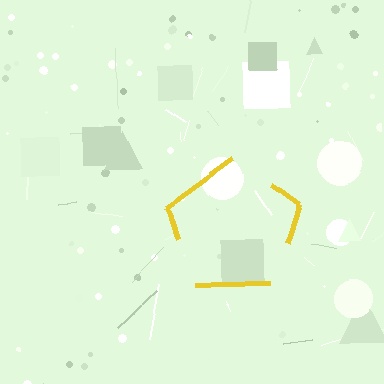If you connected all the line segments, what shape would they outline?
They would outline a pentagon.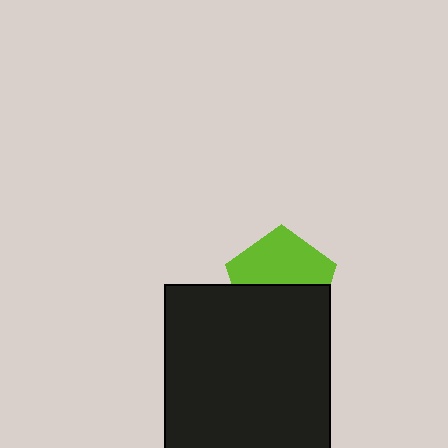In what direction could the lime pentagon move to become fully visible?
The lime pentagon could move up. That would shift it out from behind the black square entirely.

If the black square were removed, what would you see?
You would see the complete lime pentagon.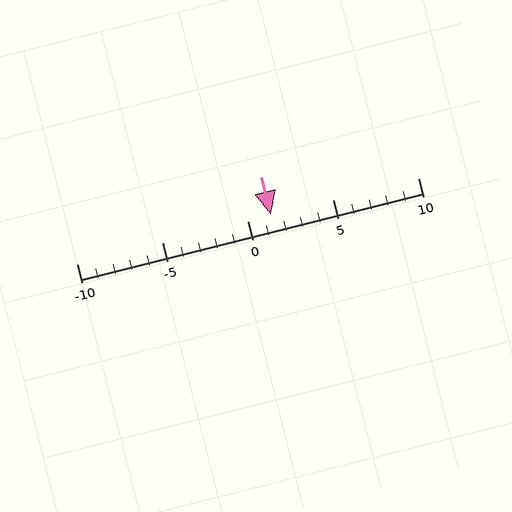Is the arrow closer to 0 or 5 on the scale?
The arrow is closer to 0.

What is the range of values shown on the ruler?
The ruler shows values from -10 to 10.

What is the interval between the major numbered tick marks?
The major tick marks are spaced 5 units apart.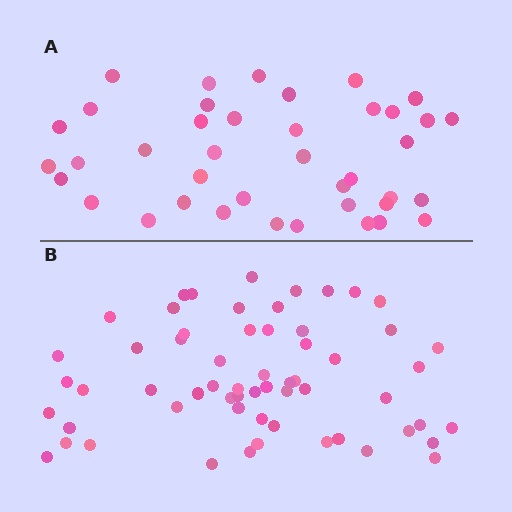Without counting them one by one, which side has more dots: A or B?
Region B (the bottom region) has more dots.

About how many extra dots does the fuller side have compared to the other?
Region B has approximately 20 more dots than region A.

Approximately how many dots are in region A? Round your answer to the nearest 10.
About 40 dots.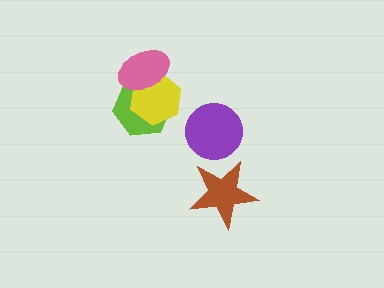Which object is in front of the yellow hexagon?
The pink ellipse is in front of the yellow hexagon.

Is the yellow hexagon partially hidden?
Yes, it is partially covered by another shape.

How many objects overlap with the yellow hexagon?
2 objects overlap with the yellow hexagon.